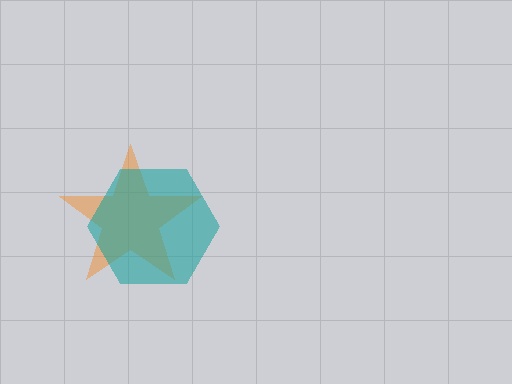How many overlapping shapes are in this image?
There are 2 overlapping shapes in the image.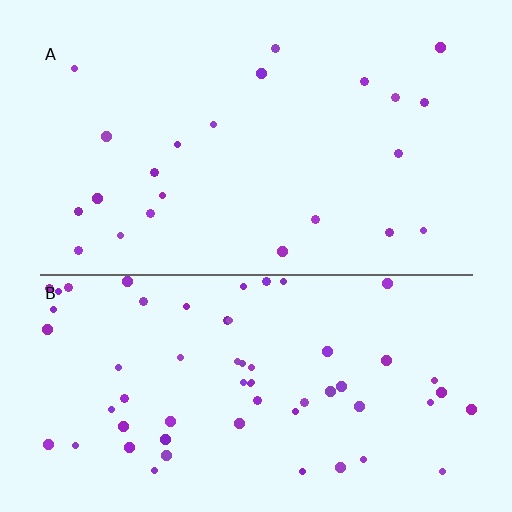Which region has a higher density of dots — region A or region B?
B (the bottom).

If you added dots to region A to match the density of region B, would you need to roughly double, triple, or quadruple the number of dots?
Approximately triple.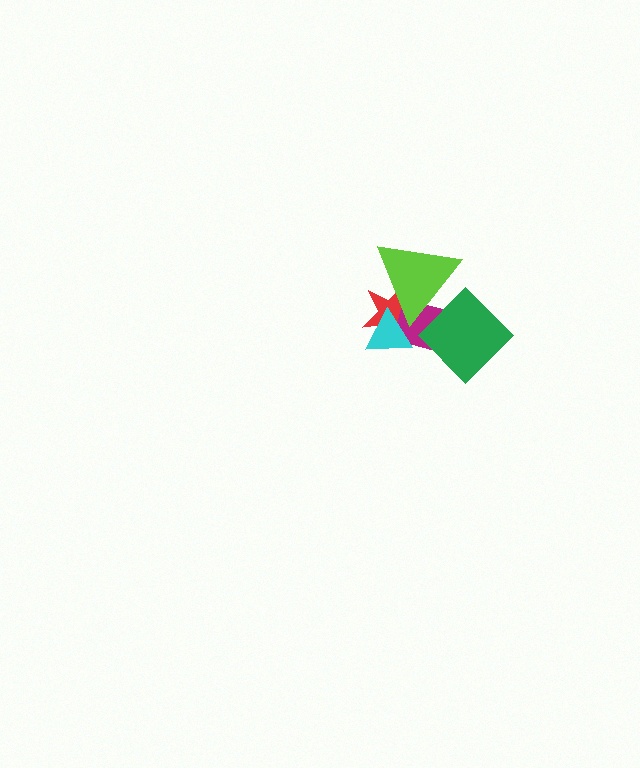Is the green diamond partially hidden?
Yes, it is partially covered by another shape.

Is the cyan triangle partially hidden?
Yes, it is partially covered by another shape.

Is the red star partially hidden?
Yes, it is partially covered by another shape.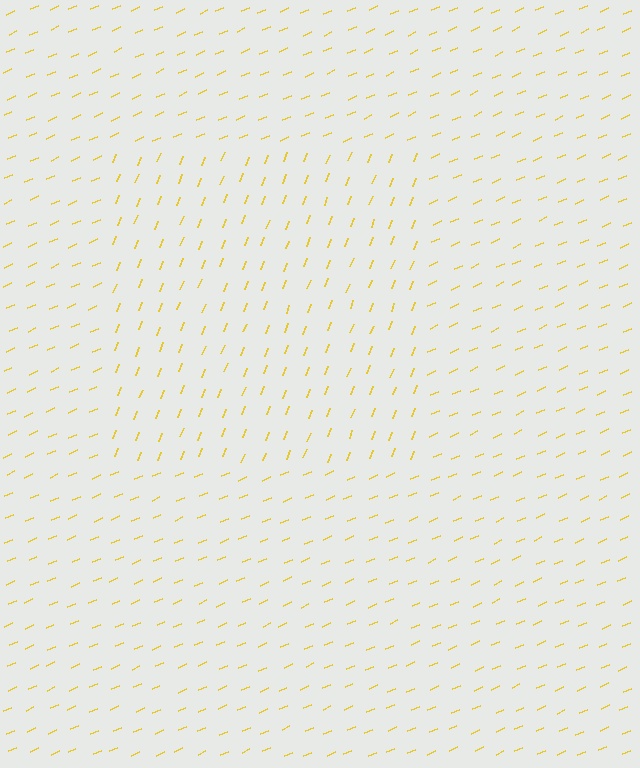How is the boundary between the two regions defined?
The boundary is defined purely by a change in line orientation (approximately 45 degrees difference). All lines are the same color and thickness.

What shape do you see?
I see a rectangle.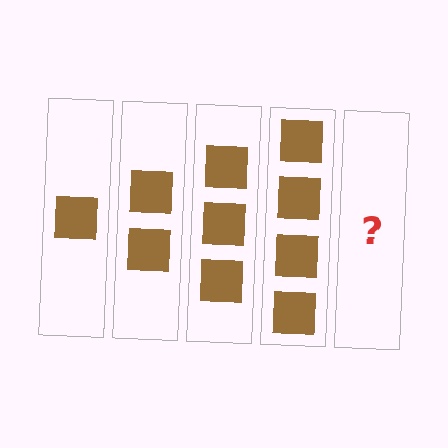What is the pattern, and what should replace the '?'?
The pattern is that each step adds one more square. The '?' should be 5 squares.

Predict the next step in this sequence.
The next step is 5 squares.